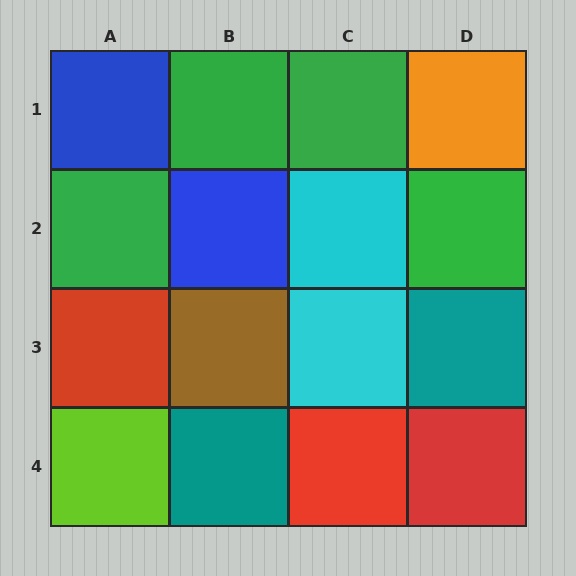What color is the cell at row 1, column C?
Green.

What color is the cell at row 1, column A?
Blue.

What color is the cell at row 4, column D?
Red.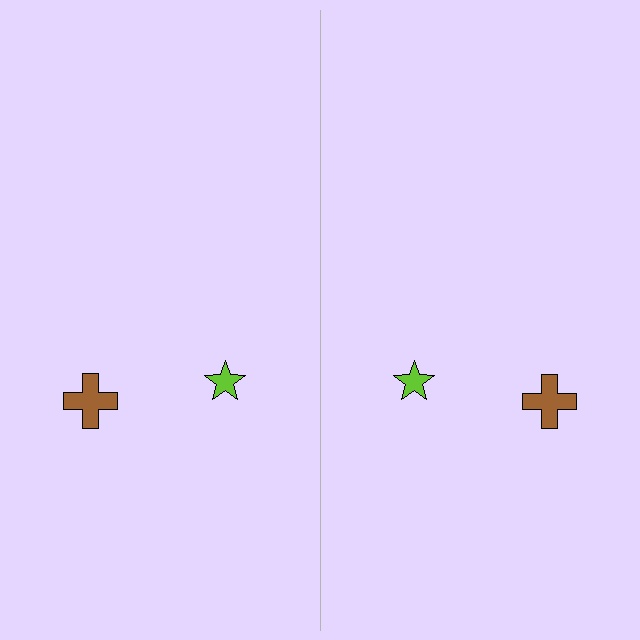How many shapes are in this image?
There are 4 shapes in this image.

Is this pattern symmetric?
Yes, this pattern has bilateral (reflection) symmetry.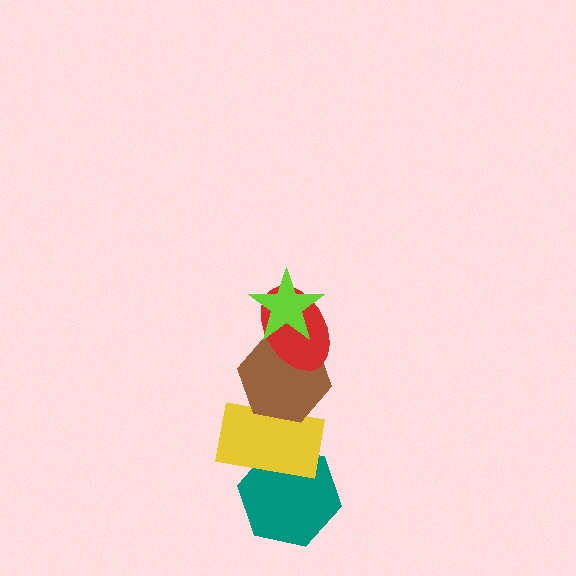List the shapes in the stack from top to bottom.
From top to bottom: the lime star, the red ellipse, the brown hexagon, the yellow rectangle, the teal hexagon.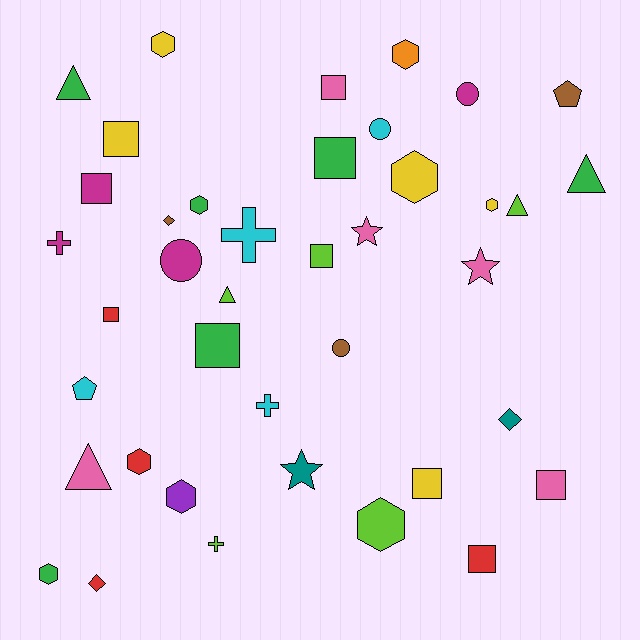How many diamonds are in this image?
There are 3 diamonds.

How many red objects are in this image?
There are 4 red objects.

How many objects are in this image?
There are 40 objects.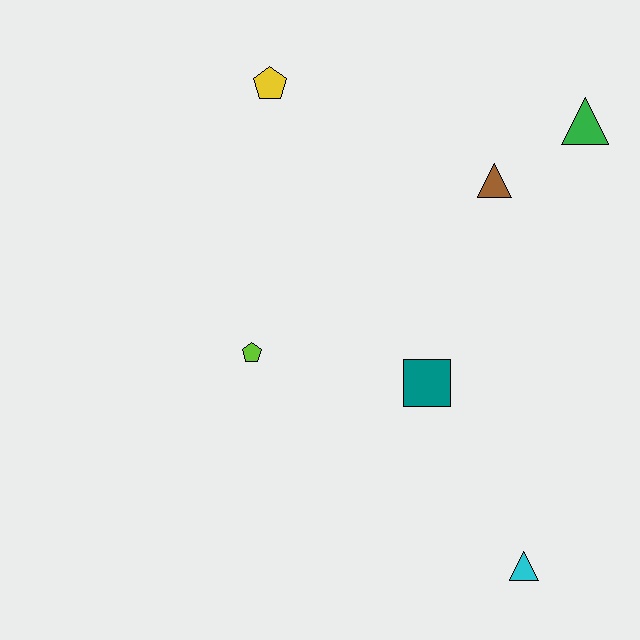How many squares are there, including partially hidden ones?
There is 1 square.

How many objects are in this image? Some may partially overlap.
There are 6 objects.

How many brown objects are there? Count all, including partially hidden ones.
There is 1 brown object.